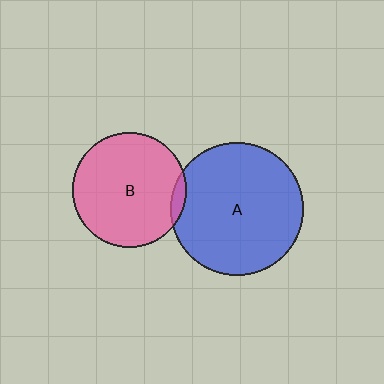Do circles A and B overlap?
Yes.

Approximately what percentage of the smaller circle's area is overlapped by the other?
Approximately 5%.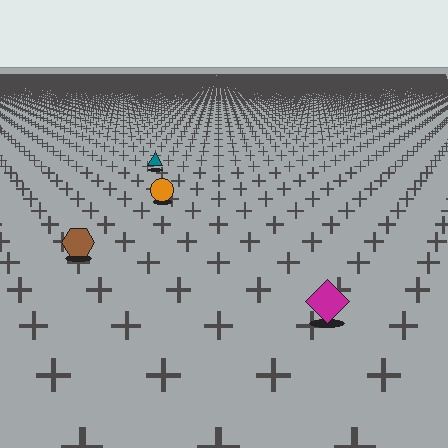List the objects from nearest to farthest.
From nearest to farthest: the magenta diamond, the brown hexagon, the orange circle, the teal triangle.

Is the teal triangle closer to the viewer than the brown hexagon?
No. The brown hexagon is closer — you can tell from the texture gradient: the ground texture is coarser near it.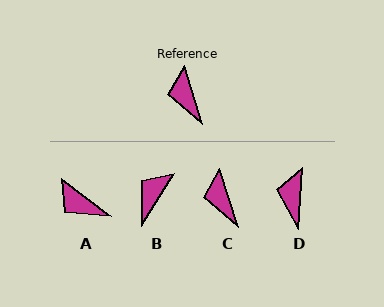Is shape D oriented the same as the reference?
No, it is off by about 21 degrees.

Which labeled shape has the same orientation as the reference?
C.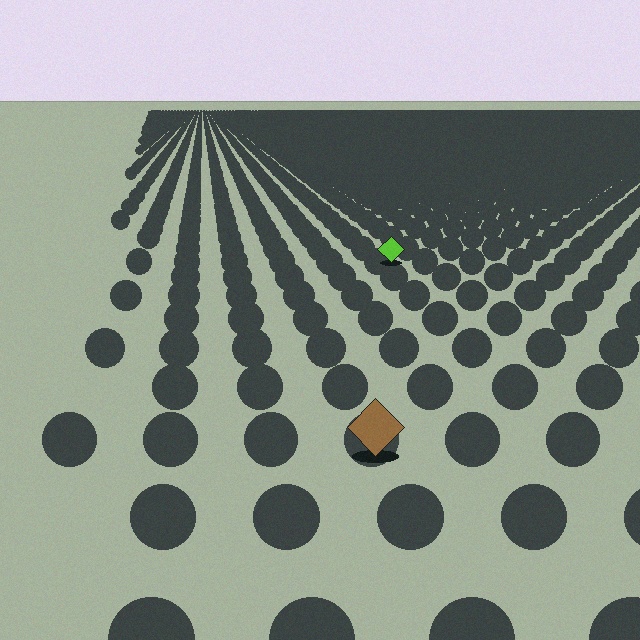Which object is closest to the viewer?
The brown diamond is closest. The texture marks near it are larger and more spread out.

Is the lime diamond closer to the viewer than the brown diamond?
No. The brown diamond is closer — you can tell from the texture gradient: the ground texture is coarser near it.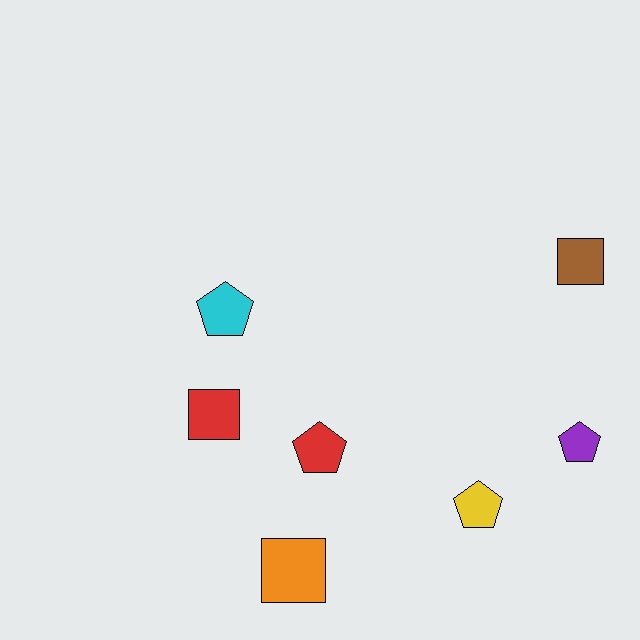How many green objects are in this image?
There are no green objects.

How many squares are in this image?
There are 3 squares.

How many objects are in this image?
There are 7 objects.